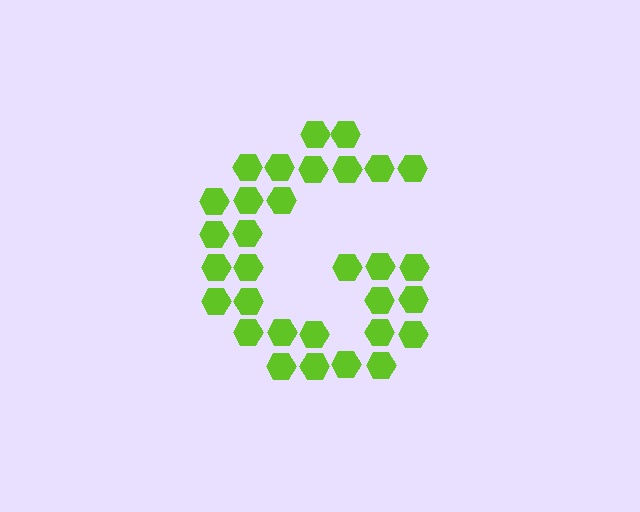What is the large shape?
The large shape is the letter G.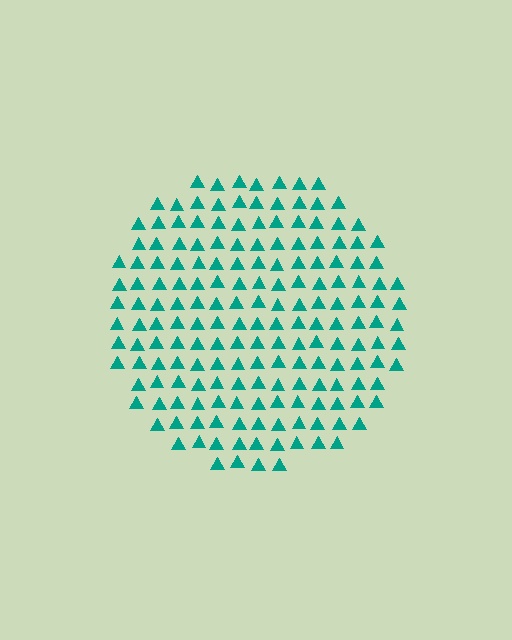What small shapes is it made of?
It is made of small triangles.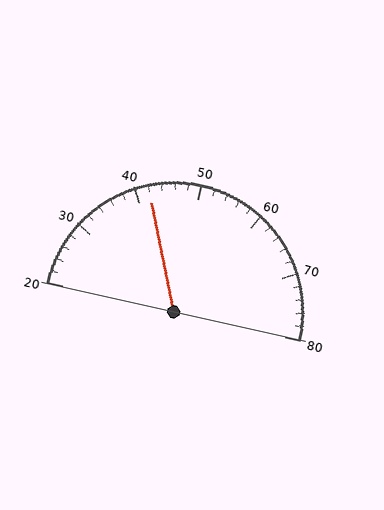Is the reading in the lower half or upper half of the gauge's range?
The reading is in the lower half of the range (20 to 80).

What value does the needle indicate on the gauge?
The needle indicates approximately 42.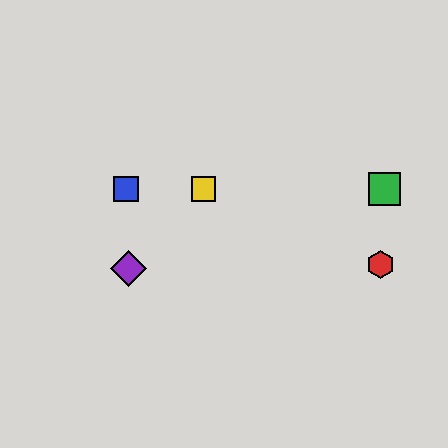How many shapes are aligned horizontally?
3 shapes (the blue square, the green square, the yellow square) are aligned horizontally.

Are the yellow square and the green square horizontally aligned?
Yes, both are at y≈189.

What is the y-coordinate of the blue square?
The blue square is at y≈189.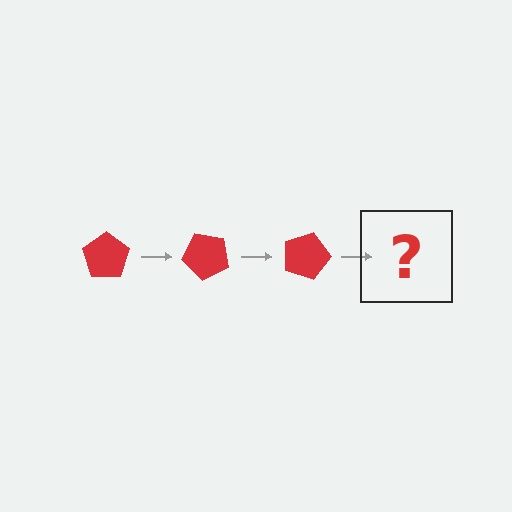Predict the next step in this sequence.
The next step is a red pentagon rotated 135 degrees.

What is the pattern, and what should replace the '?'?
The pattern is that the pentagon rotates 45 degrees each step. The '?' should be a red pentagon rotated 135 degrees.